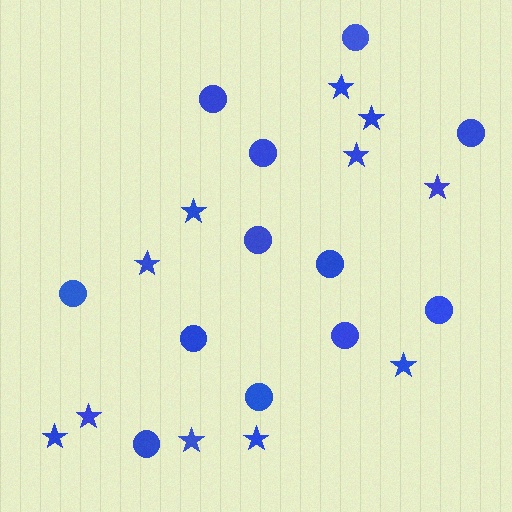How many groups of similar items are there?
There are 2 groups: one group of stars (11) and one group of circles (12).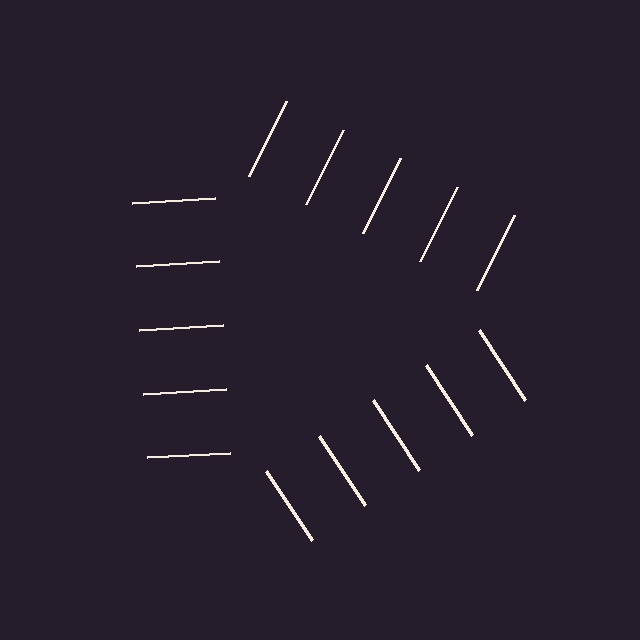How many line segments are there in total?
15 — 5 along each of the 3 edges.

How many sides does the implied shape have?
3 sides — the line-ends trace a triangle.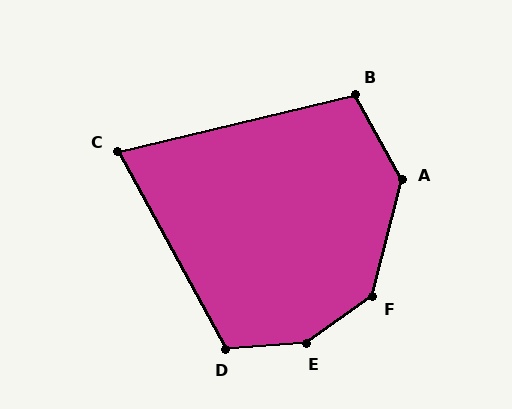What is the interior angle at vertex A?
Approximately 137 degrees (obtuse).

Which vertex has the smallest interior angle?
C, at approximately 75 degrees.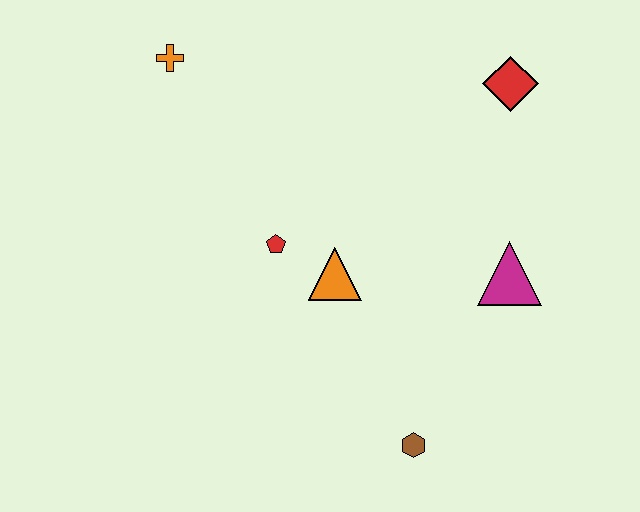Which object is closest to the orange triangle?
The red pentagon is closest to the orange triangle.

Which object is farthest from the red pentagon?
The red diamond is farthest from the red pentagon.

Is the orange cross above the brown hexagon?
Yes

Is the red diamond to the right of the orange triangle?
Yes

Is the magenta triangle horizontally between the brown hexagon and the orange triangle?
No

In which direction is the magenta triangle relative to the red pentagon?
The magenta triangle is to the right of the red pentagon.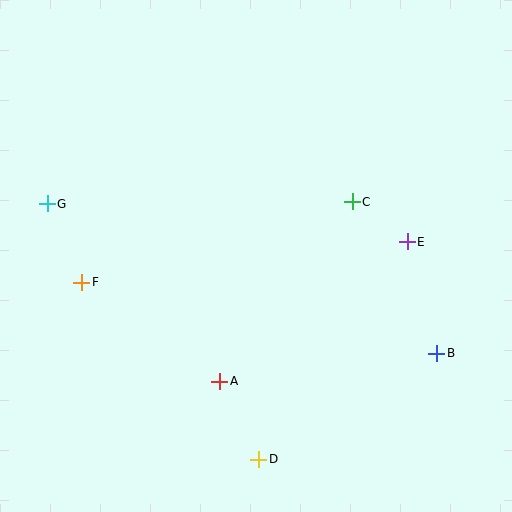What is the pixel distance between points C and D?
The distance between C and D is 274 pixels.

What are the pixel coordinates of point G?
Point G is at (47, 204).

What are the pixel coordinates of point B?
Point B is at (437, 353).